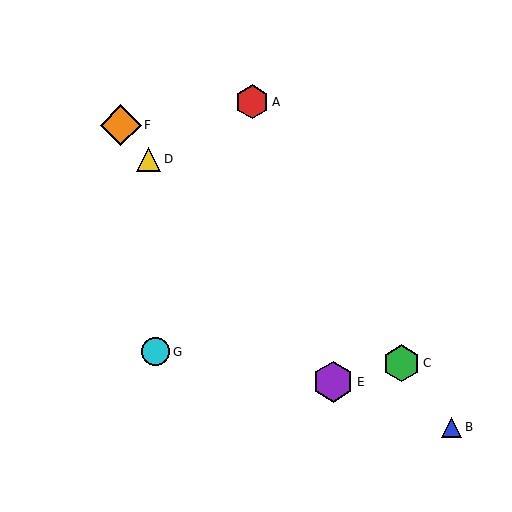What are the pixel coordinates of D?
Object D is at (149, 159).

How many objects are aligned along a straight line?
3 objects (D, E, F) are aligned along a straight line.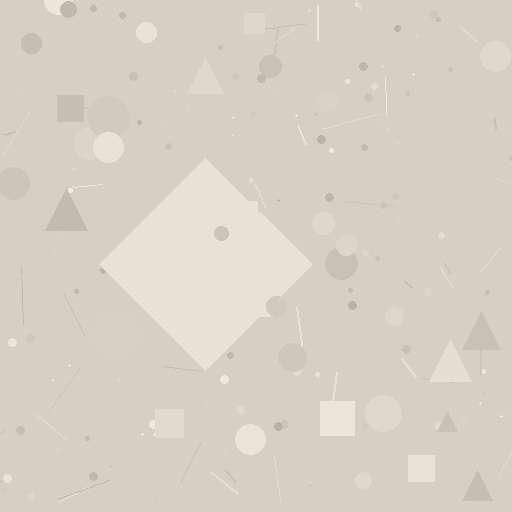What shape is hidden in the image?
A diamond is hidden in the image.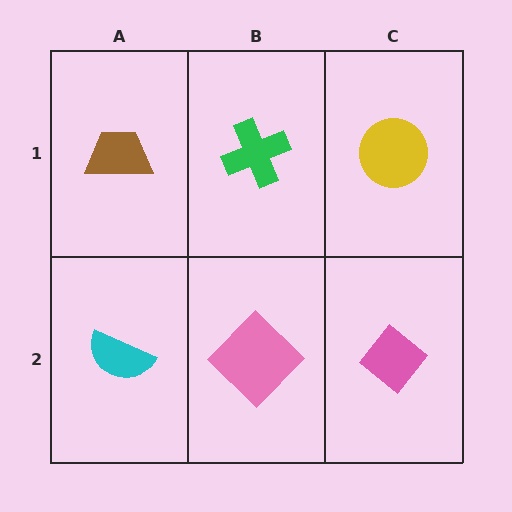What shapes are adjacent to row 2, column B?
A green cross (row 1, column B), a cyan semicircle (row 2, column A), a pink diamond (row 2, column C).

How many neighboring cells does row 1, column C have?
2.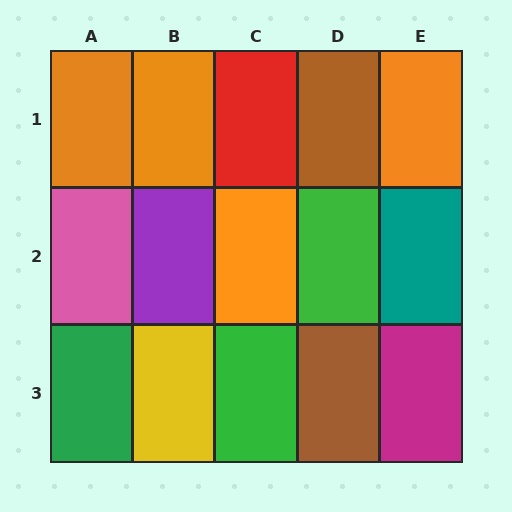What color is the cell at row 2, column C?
Orange.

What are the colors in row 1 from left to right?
Orange, orange, red, brown, orange.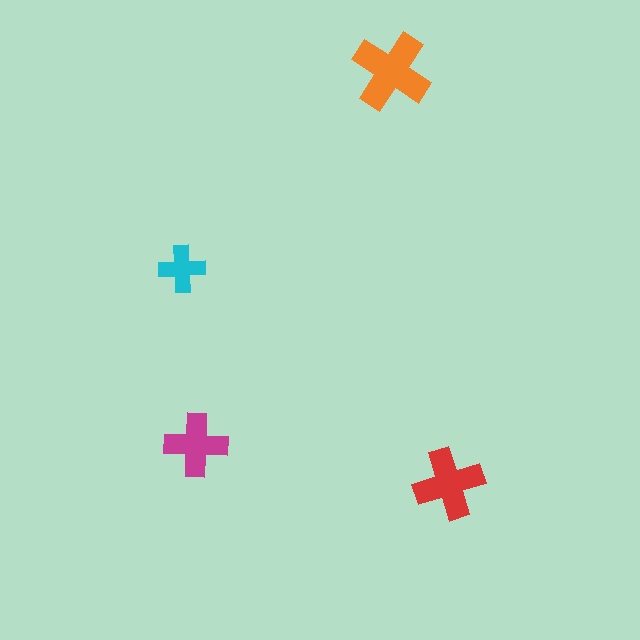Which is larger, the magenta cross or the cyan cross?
The magenta one.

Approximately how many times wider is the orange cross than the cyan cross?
About 1.5 times wider.